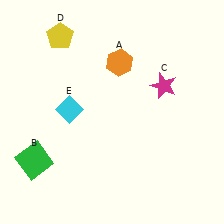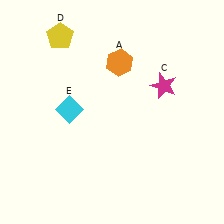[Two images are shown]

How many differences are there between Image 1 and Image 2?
There is 1 difference between the two images.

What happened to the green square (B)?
The green square (B) was removed in Image 2. It was in the bottom-left area of Image 1.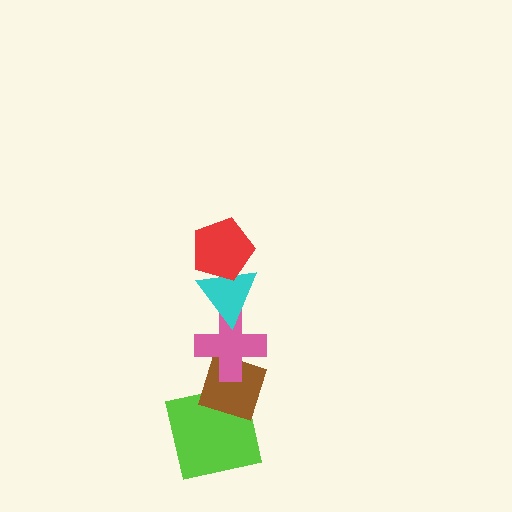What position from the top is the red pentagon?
The red pentagon is 1st from the top.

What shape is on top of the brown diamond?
The pink cross is on top of the brown diamond.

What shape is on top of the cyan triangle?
The red pentagon is on top of the cyan triangle.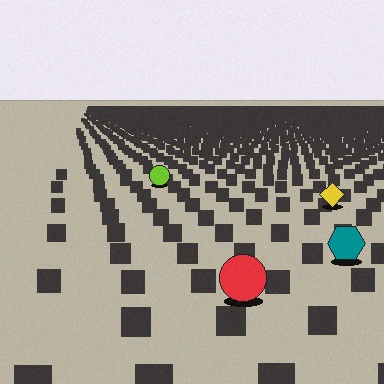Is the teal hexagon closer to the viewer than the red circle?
No. The red circle is closer — you can tell from the texture gradient: the ground texture is coarser near it.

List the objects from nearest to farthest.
From nearest to farthest: the red circle, the teal hexagon, the yellow diamond, the lime circle.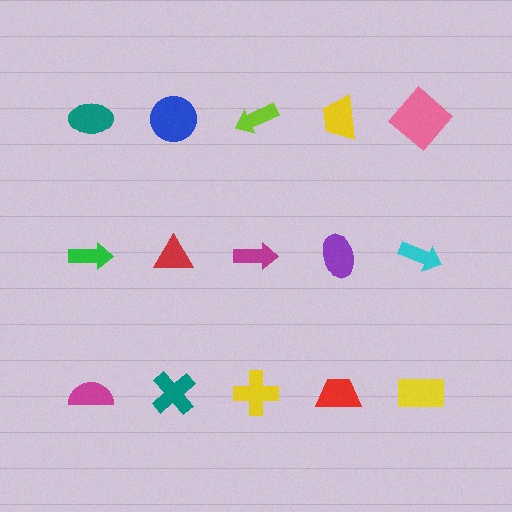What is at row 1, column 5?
A pink diamond.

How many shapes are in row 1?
5 shapes.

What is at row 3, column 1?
A magenta semicircle.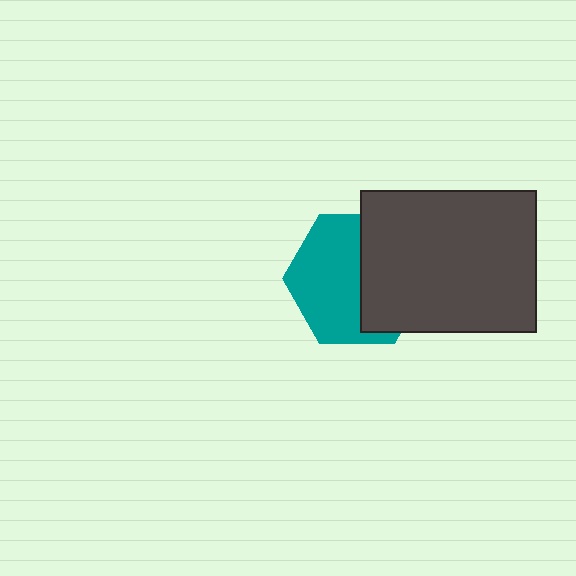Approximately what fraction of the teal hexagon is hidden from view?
Roughly 45% of the teal hexagon is hidden behind the dark gray rectangle.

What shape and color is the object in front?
The object in front is a dark gray rectangle.